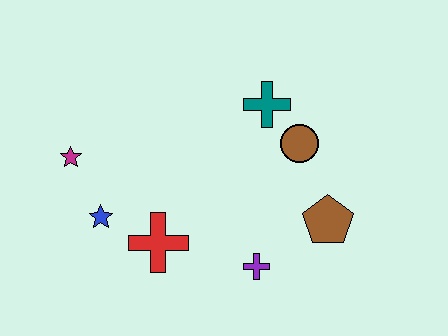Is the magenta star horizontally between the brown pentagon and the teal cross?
No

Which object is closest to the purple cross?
The brown pentagon is closest to the purple cross.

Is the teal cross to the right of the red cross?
Yes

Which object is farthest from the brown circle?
The magenta star is farthest from the brown circle.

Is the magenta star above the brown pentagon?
Yes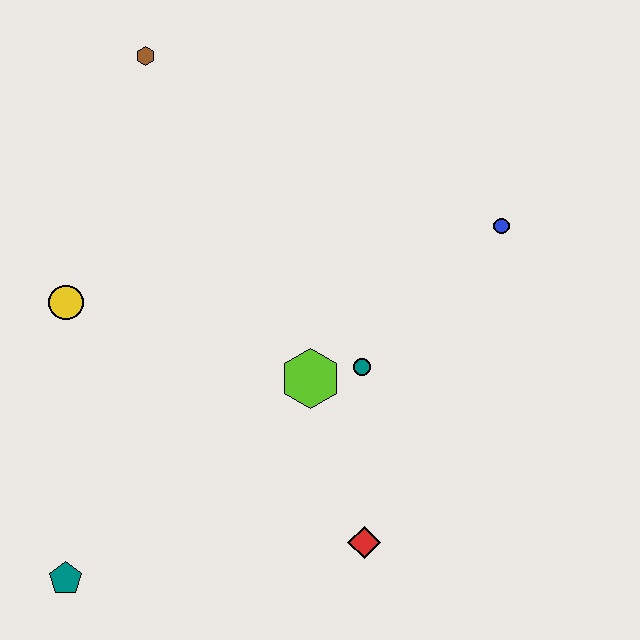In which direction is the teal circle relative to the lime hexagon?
The teal circle is to the right of the lime hexagon.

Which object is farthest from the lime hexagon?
The brown hexagon is farthest from the lime hexagon.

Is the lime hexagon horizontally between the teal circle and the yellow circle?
Yes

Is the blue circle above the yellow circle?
Yes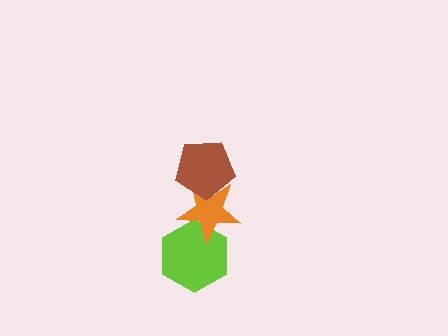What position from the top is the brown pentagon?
The brown pentagon is 1st from the top.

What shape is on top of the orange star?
The brown pentagon is on top of the orange star.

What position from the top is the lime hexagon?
The lime hexagon is 3rd from the top.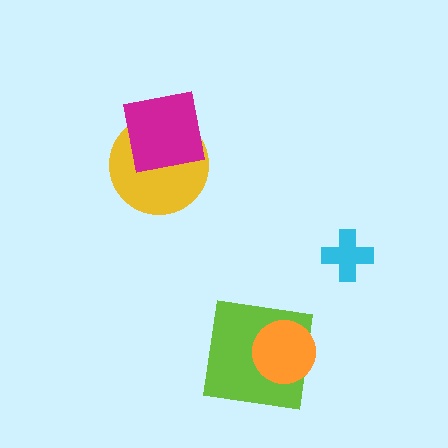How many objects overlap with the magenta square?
1 object overlaps with the magenta square.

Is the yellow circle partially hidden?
Yes, it is partially covered by another shape.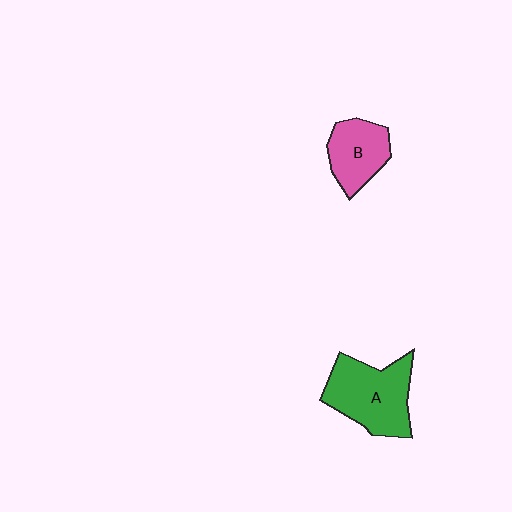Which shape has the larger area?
Shape A (green).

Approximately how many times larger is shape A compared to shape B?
Approximately 1.6 times.